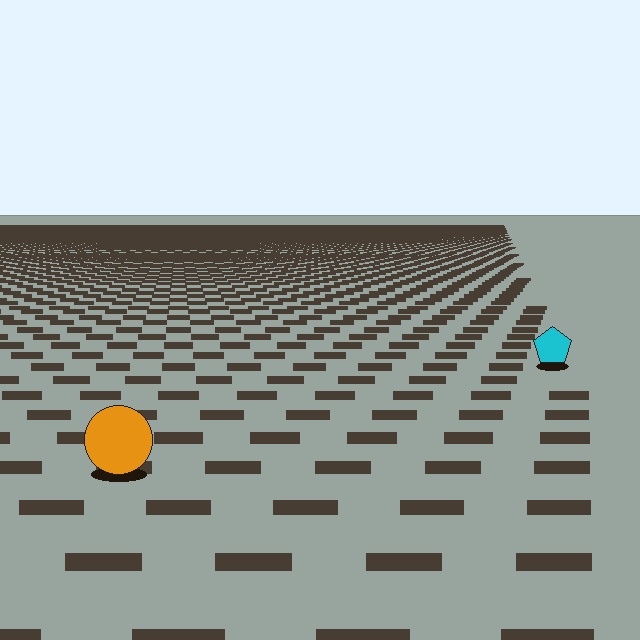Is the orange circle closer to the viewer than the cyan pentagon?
Yes. The orange circle is closer — you can tell from the texture gradient: the ground texture is coarser near it.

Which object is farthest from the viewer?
The cyan pentagon is farthest from the viewer. It appears smaller and the ground texture around it is denser.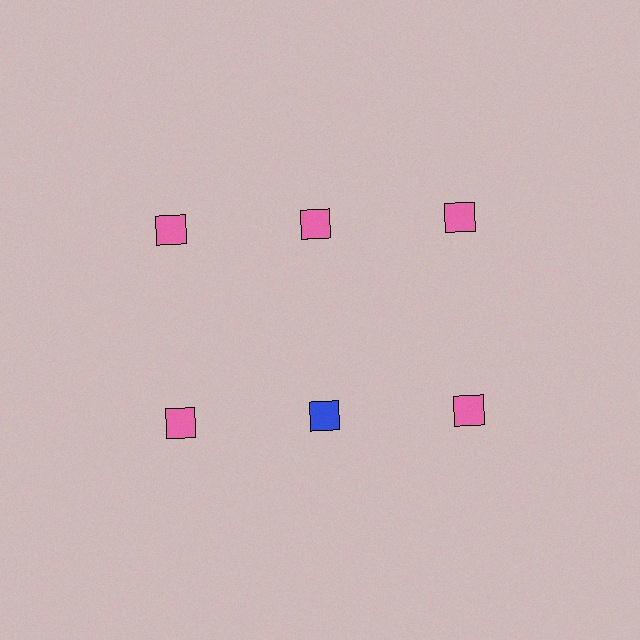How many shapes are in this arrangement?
There are 6 shapes arranged in a grid pattern.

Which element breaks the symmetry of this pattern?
The blue square in the second row, second from left column breaks the symmetry. All other shapes are pink squares.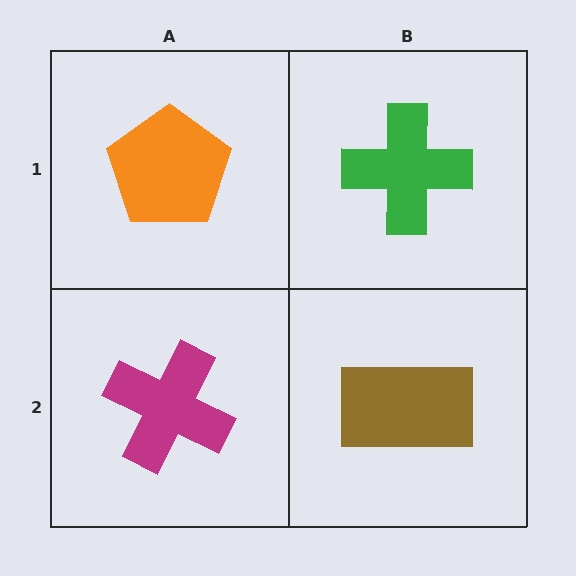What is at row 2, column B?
A brown rectangle.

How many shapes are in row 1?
2 shapes.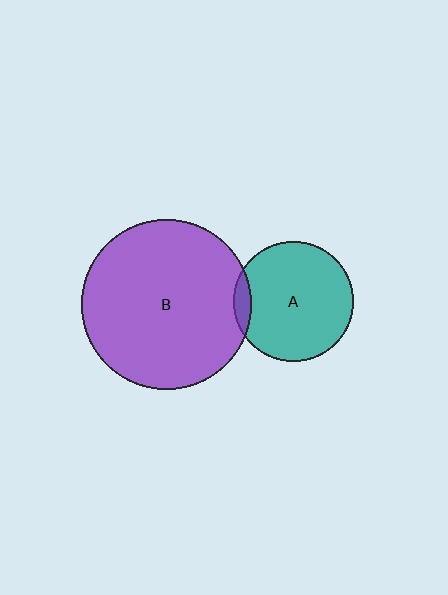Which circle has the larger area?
Circle B (purple).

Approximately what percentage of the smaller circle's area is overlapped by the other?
Approximately 5%.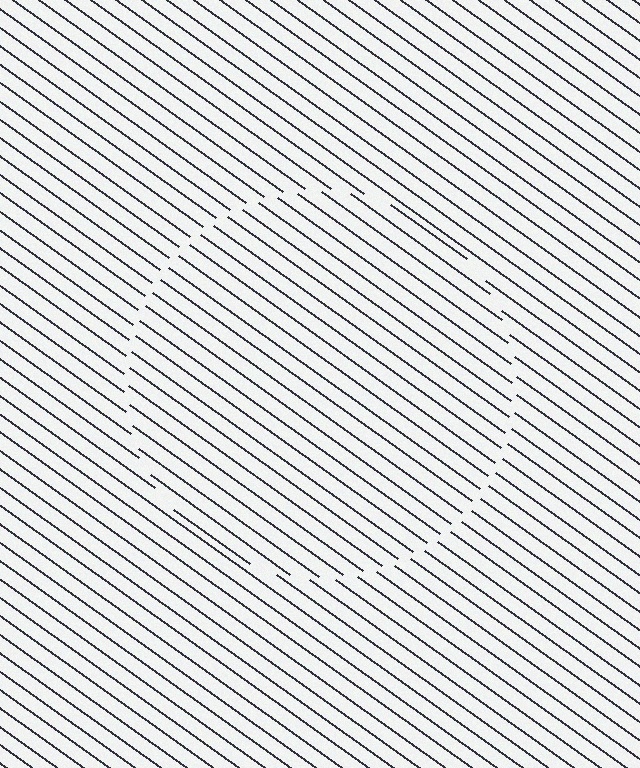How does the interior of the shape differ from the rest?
The interior of the shape contains the same grating, shifted by half a period — the contour is defined by the phase discontinuity where line-ends from the inner and outer gratings abut.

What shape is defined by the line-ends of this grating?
An illusory circle. The interior of the shape contains the same grating, shifted by half a period — the contour is defined by the phase discontinuity where line-ends from the inner and outer gratings abut.